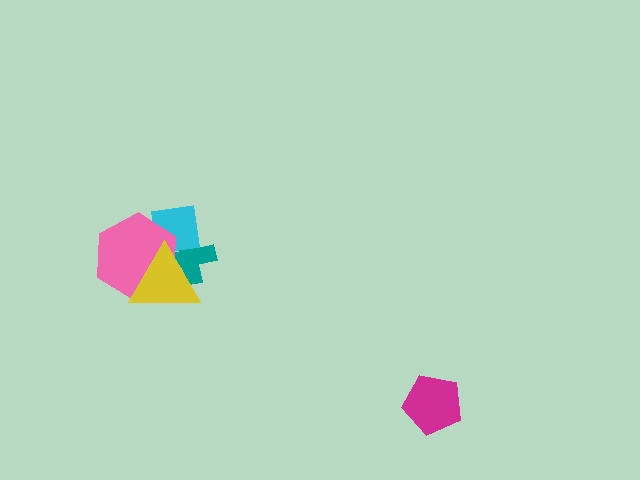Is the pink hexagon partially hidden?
Yes, it is partially covered by another shape.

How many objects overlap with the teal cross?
3 objects overlap with the teal cross.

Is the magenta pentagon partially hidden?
No, no other shape covers it.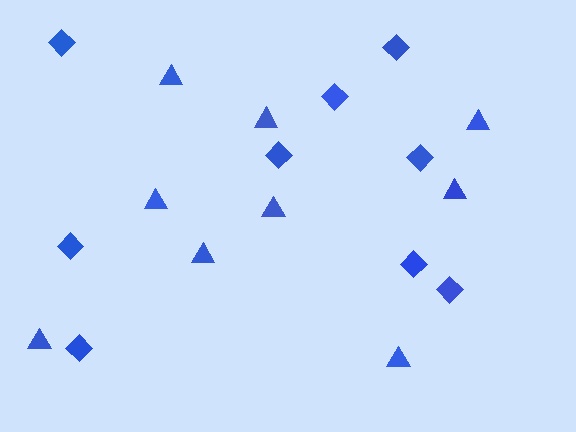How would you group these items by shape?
There are 2 groups: one group of diamonds (9) and one group of triangles (9).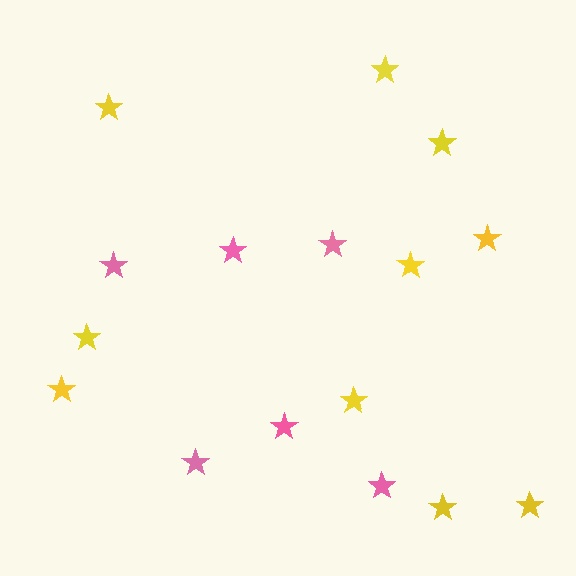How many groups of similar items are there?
There are 2 groups: one group of pink stars (6) and one group of yellow stars (10).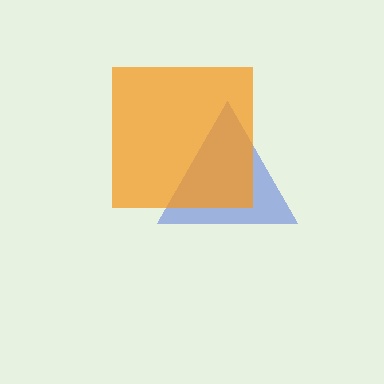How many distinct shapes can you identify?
There are 2 distinct shapes: a blue triangle, an orange square.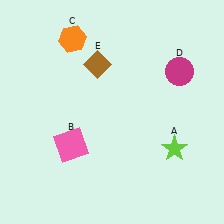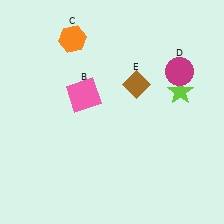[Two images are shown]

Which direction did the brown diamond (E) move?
The brown diamond (E) moved right.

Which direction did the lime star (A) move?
The lime star (A) moved up.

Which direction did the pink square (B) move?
The pink square (B) moved up.